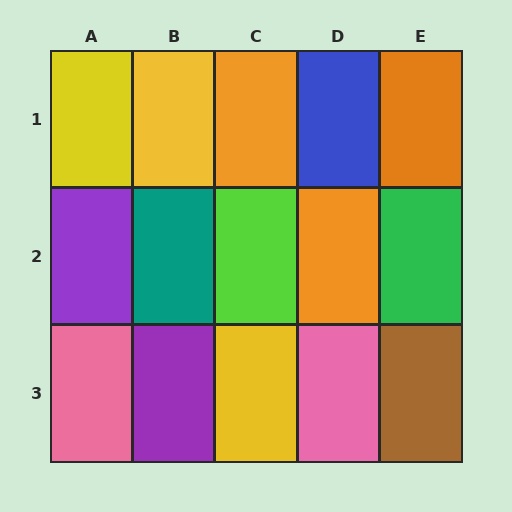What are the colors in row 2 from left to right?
Purple, teal, lime, orange, green.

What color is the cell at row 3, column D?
Pink.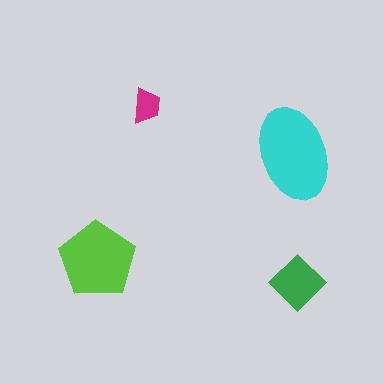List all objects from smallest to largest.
The magenta trapezoid, the green diamond, the lime pentagon, the cyan ellipse.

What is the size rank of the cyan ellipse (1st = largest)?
1st.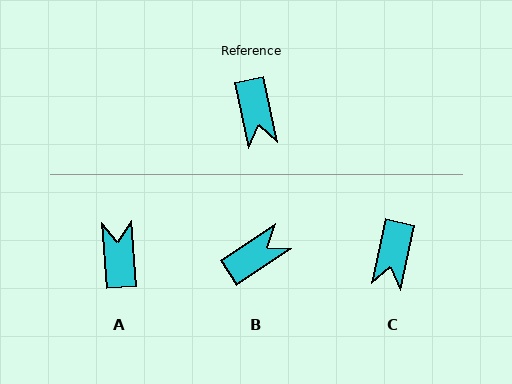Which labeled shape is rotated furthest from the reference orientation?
A, about 173 degrees away.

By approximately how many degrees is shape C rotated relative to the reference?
Approximately 24 degrees clockwise.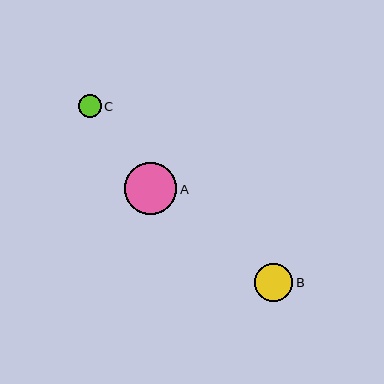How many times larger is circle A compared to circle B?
Circle A is approximately 1.4 times the size of circle B.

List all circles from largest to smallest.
From largest to smallest: A, B, C.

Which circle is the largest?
Circle A is the largest with a size of approximately 52 pixels.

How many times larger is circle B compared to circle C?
Circle B is approximately 1.7 times the size of circle C.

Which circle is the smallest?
Circle C is the smallest with a size of approximately 23 pixels.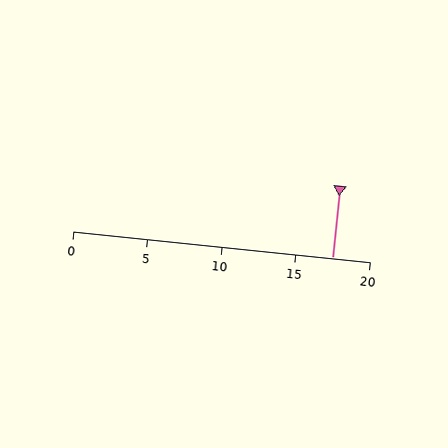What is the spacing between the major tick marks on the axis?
The major ticks are spaced 5 apart.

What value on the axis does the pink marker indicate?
The marker indicates approximately 17.5.